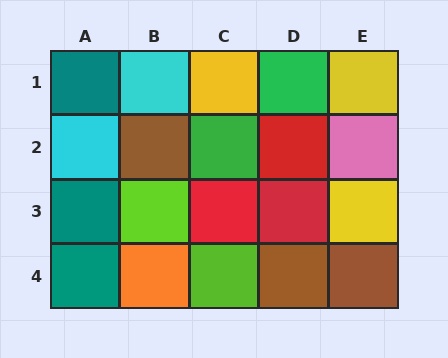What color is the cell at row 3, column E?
Yellow.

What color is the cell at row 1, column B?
Cyan.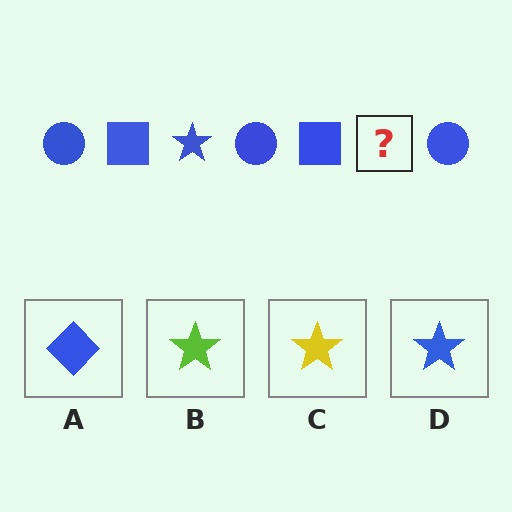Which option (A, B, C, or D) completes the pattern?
D.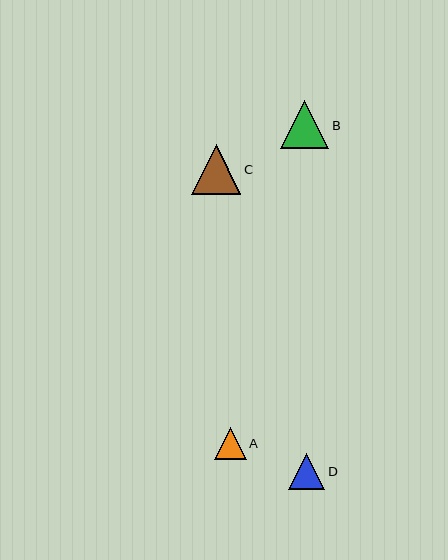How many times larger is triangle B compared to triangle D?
Triangle B is approximately 1.3 times the size of triangle D.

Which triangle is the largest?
Triangle C is the largest with a size of approximately 50 pixels.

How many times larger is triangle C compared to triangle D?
Triangle C is approximately 1.4 times the size of triangle D.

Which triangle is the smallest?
Triangle A is the smallest with a size of approximately 32 pixels.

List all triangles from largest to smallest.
From largest to smallest: C, B, D, A.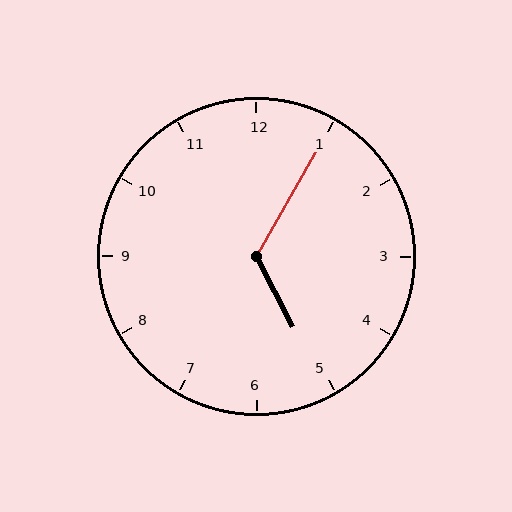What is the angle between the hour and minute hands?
Approximately 122 degrees.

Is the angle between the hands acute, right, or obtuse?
It is obtuse.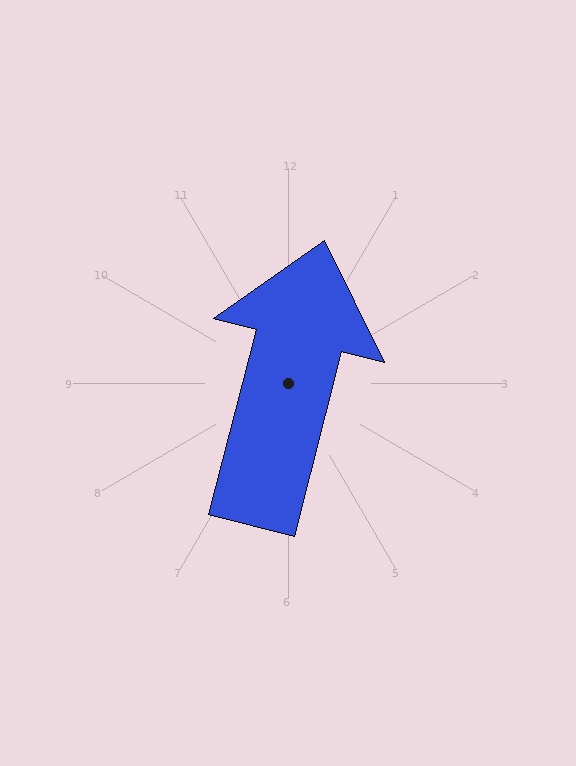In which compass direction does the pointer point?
North.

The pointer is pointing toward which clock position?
Roughly 12 o'clock.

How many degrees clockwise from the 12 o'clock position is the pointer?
Approximately 14 degrees.